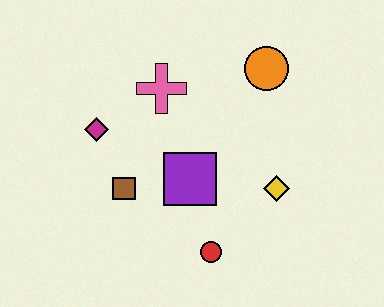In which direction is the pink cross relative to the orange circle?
The pink cross is to the left of the orange circle.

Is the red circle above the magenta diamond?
No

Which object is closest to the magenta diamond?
The brown square is closest to the magenta diamond.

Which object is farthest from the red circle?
The orange circle is farthest from the red circle.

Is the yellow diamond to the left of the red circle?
No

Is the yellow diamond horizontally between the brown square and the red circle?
No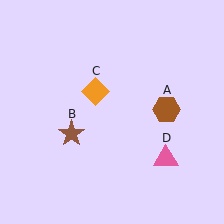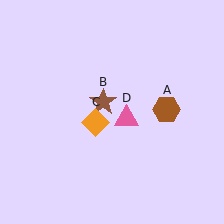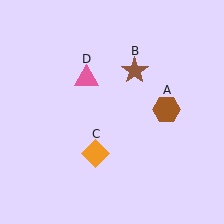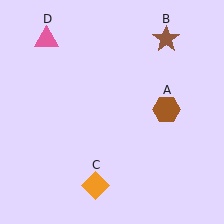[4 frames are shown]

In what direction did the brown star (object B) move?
The brown star (object B) moved up and to the right.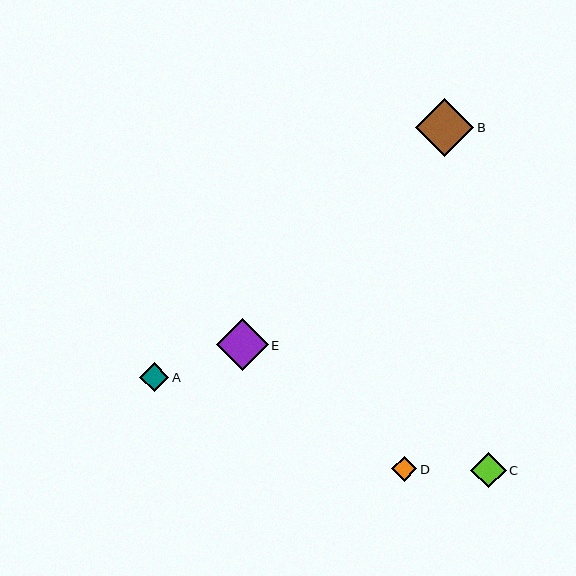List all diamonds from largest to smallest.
From largest to smallest: B, E, C, A, D.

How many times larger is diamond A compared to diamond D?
Diamond A is approximately 1.2 times the size of diamond D.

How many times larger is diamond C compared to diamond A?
Diamond C is approximately 1.2 times the size of diamond A.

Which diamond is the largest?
Diamond B is the largest with a size of approximately 58 pixels.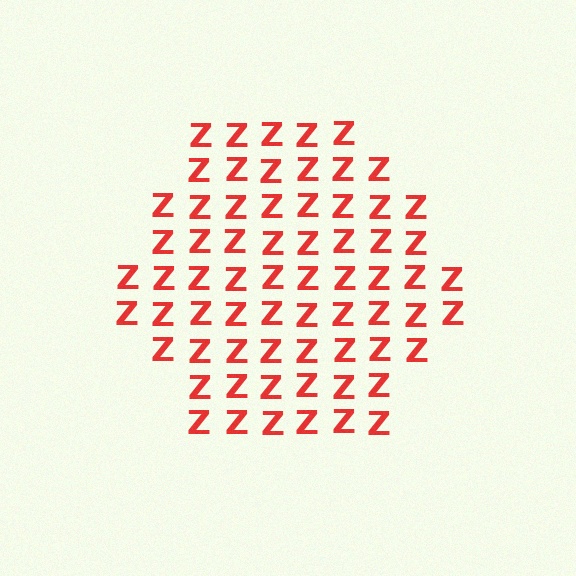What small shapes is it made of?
It is made of small letter Z's.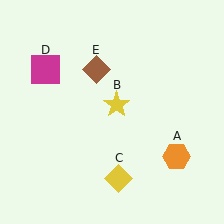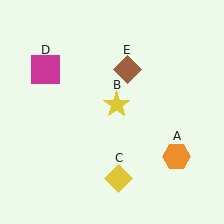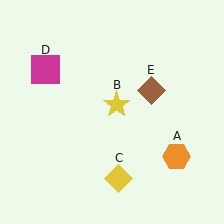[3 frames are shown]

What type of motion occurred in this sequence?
The brown diamond (object E) rotated clockwise around the center of the scene.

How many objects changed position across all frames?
1 object changed position: brown diamond (object E).